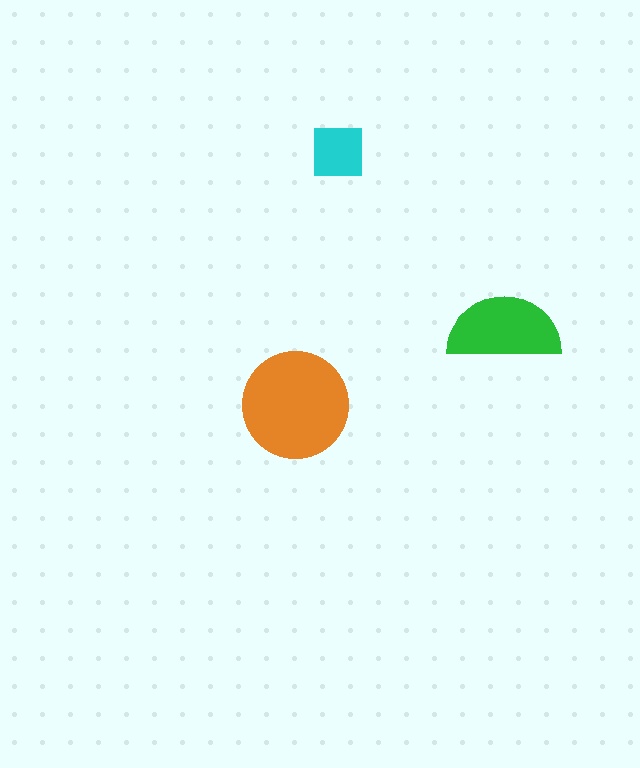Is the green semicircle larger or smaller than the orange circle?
Smaller.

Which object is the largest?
The orange circle.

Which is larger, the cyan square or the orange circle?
The orange circle.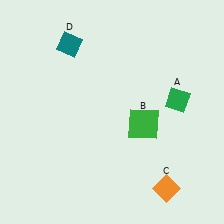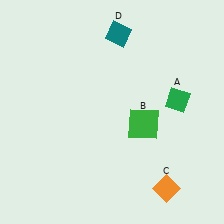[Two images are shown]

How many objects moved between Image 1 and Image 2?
1 object moved between the two images.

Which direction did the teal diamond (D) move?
The teal diamond (D) moved right.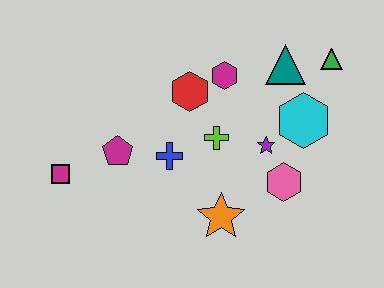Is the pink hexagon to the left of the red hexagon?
No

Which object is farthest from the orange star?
The green triangle is farthest from the orange star.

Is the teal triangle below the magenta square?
No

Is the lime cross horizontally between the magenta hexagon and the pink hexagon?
No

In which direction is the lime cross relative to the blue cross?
The lime cross is to the right of the blue cross.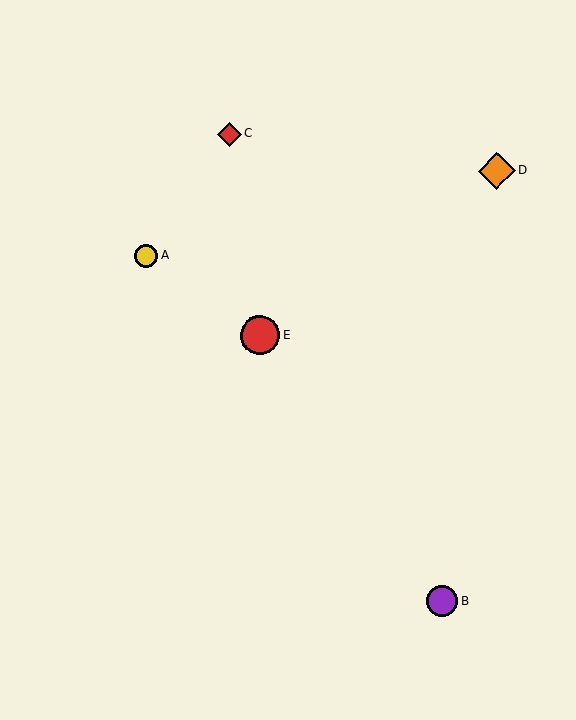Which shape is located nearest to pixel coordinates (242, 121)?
The red diamond (labeled C) at (230, 134) is nearest to that location.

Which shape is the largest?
The red circle (labeled E) is the largest.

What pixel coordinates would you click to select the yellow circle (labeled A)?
Click at (146, 256) to select the yellow circle A.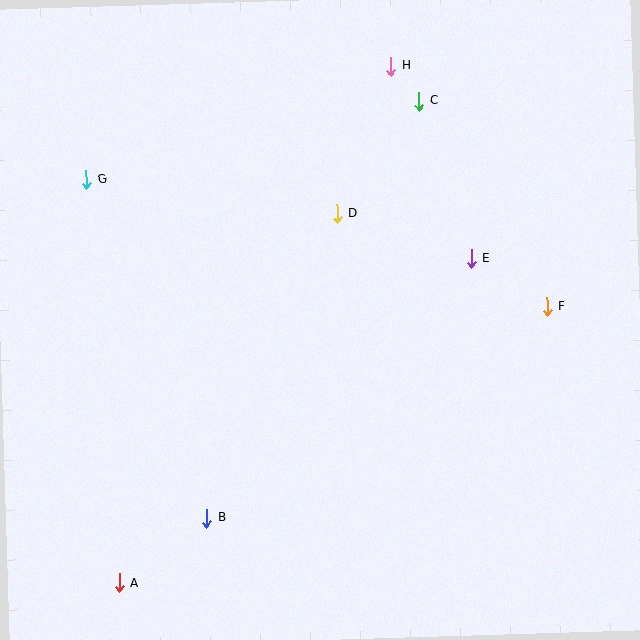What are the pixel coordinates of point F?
Point F is at (547, 306).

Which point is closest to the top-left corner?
Point G is closest to the top-left corner.